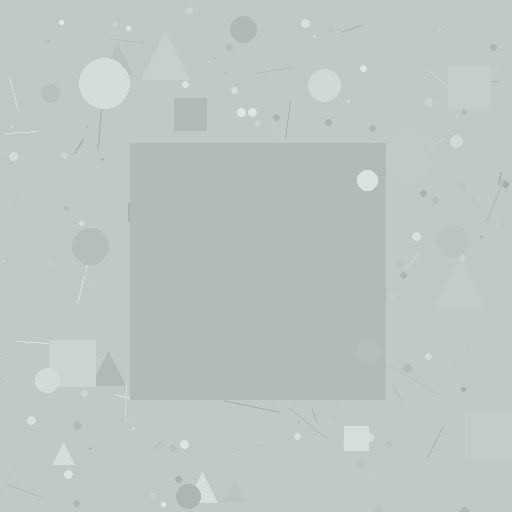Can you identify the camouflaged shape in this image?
The camouflaged shape is a square.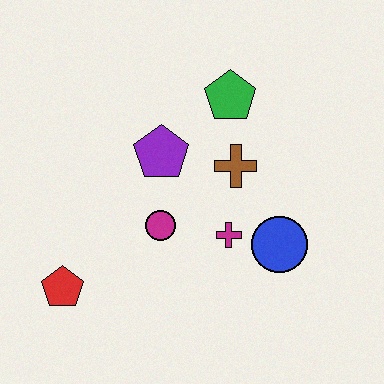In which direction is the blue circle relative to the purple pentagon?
The blue circle is to the right of the purple pentagon.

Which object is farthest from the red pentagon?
The green pentagon is farthest from the red pentagon.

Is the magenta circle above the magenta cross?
Yes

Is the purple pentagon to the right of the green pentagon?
No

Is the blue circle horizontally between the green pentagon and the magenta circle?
No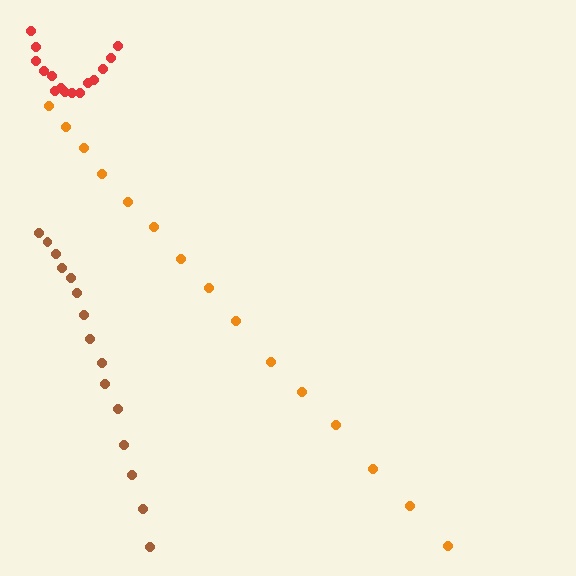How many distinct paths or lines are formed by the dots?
There are 3 distinct paths.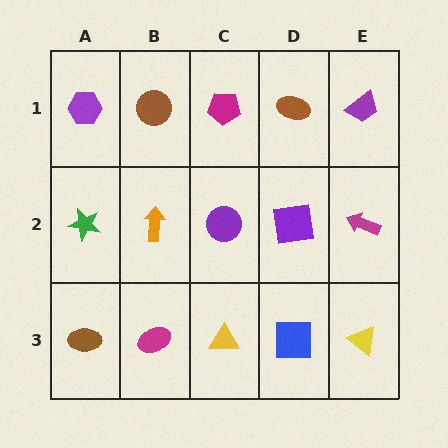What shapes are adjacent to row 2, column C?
A magenta pentagon (row 1, column C), a yellow triangle (row 3, column C), an orange arrow (row 2, column B), a purple square (row 2, column D).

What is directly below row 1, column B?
An orange arrow.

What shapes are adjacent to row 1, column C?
A purple circle (row 2, column C), a brown circle (row 1, column B), a brown ellipse (row 1, column D).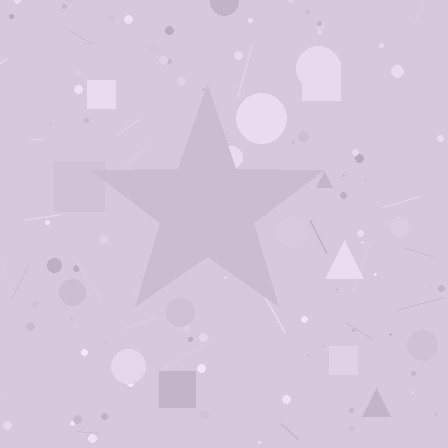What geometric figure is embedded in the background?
A star is embedded in the background.